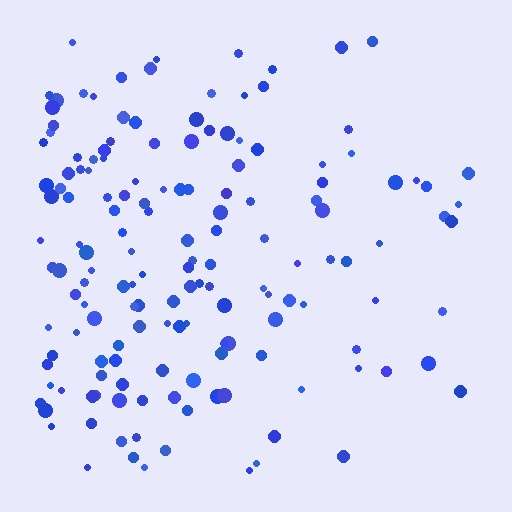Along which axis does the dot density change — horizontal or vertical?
Horizontal.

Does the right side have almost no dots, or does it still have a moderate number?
Still a moderate number, just noticeably fewer than the left.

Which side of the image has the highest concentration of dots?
The left.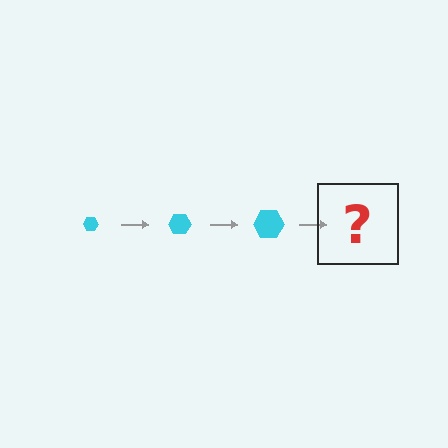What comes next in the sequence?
The next element should be a cyan hexagon, larger than the previous one.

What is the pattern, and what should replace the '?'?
The pattern is that the hexagon gets progressively larger each step. The '?' should be a cyan hexagon, larger than the previous one.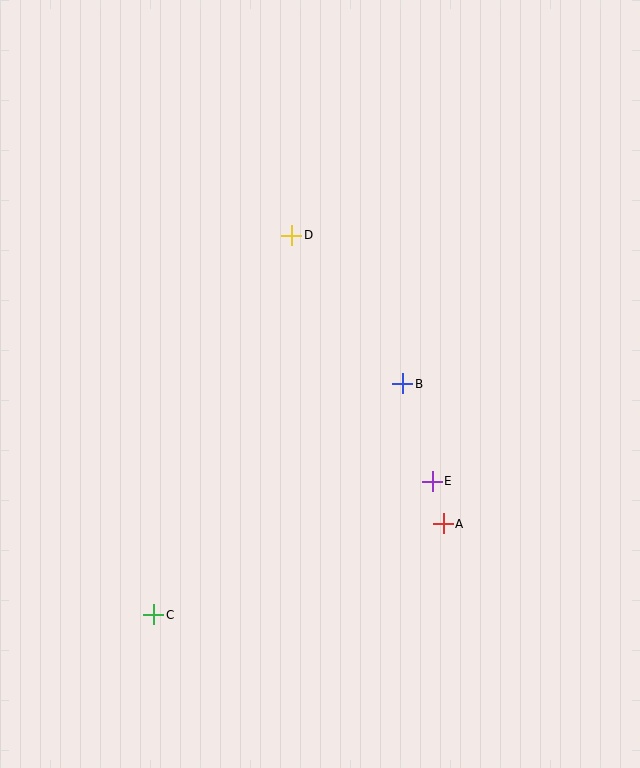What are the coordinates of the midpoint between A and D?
The midpoint between A and D is at (368, 380).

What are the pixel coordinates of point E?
Point E is at (432, 481).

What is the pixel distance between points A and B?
The distance between A and B is 146 pixels.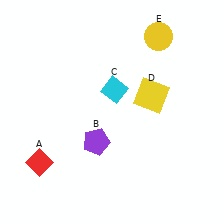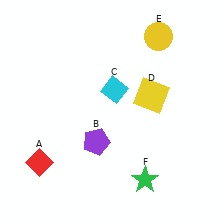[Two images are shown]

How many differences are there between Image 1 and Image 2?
There is 1 difference between the two images.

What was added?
A green star (F) was added in Image 2.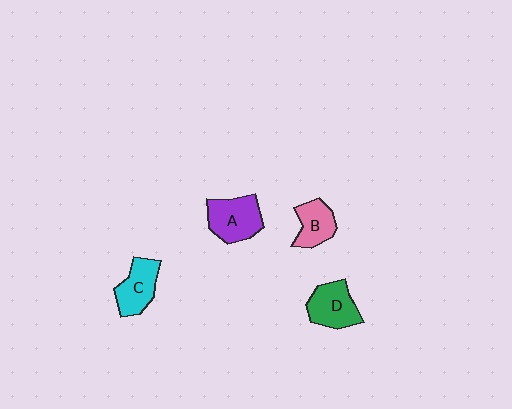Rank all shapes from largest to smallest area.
From largest to smallest: A (purple), D (green), C (cyan), B (pink).